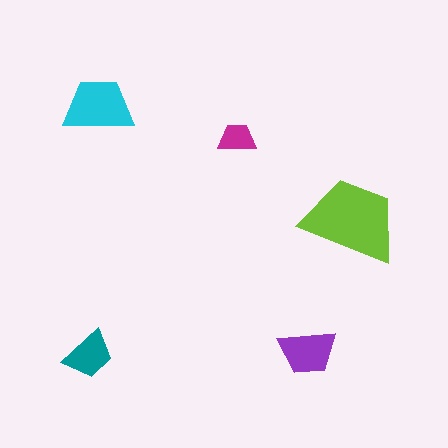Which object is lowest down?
The teal trapezoid is bottommost.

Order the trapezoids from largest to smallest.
the lime one, the cyan one, the purple one, the teal one, the magenta one.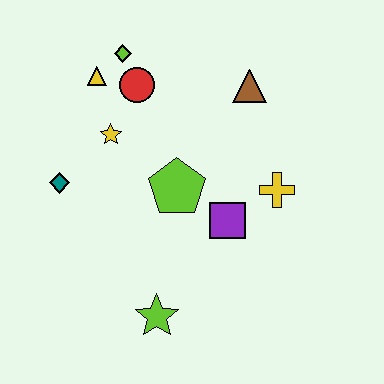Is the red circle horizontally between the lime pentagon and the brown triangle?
No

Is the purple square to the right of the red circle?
Yes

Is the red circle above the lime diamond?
No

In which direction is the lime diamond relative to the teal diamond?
The lime diamond is above the teal diamond.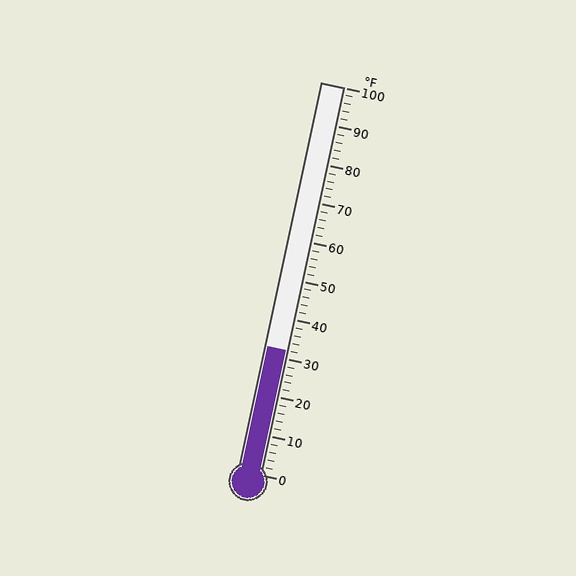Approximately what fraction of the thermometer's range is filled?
The thermometer is filled to approximately 30% of its range.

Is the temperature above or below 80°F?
The temperature is below 80°F.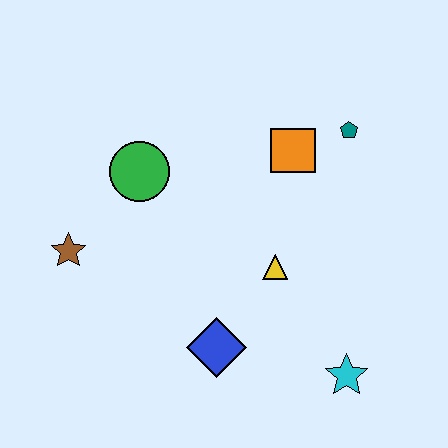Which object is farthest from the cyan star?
The brown star is farthest from the cyan star.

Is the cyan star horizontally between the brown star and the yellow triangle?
No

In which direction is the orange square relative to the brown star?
The orange square is to the right of the brown star.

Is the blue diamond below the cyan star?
No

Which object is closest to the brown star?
The green circle is closest to the brown star.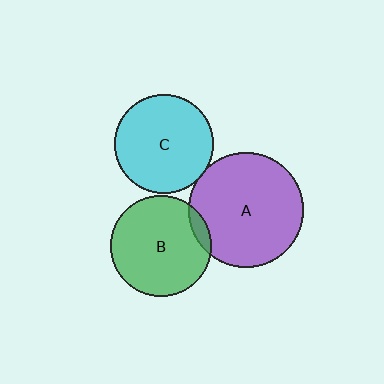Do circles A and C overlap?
Yes.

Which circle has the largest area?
Circle A (purple).